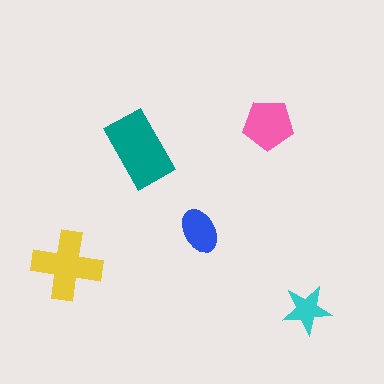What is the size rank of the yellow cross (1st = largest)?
2nd.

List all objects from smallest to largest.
The cyan star, the blue ellipse, the pink pentagon, the yellow cross, the teal rectangle.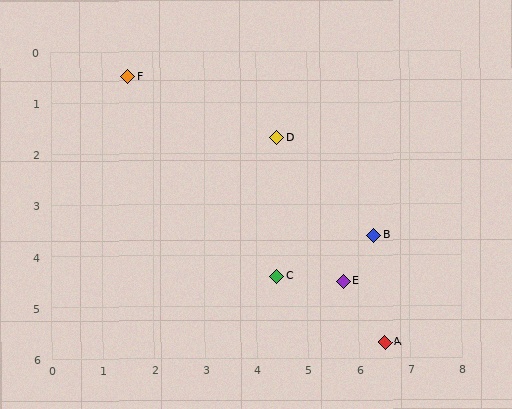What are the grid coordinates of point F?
Point F is at approximately (1.5, 0.5).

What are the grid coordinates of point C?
Point C is at approximately (4.4, 4.4).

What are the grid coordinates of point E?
Point E is at approximately (5.7, 4.5).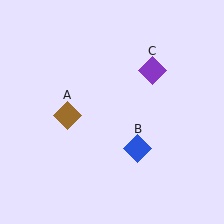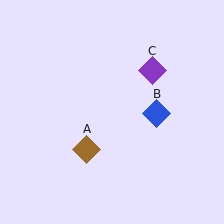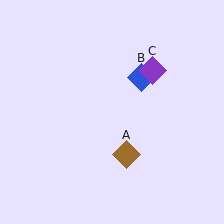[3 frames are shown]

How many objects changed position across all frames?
2 objects changed position: brown diamond (object A), blue diamond (object B).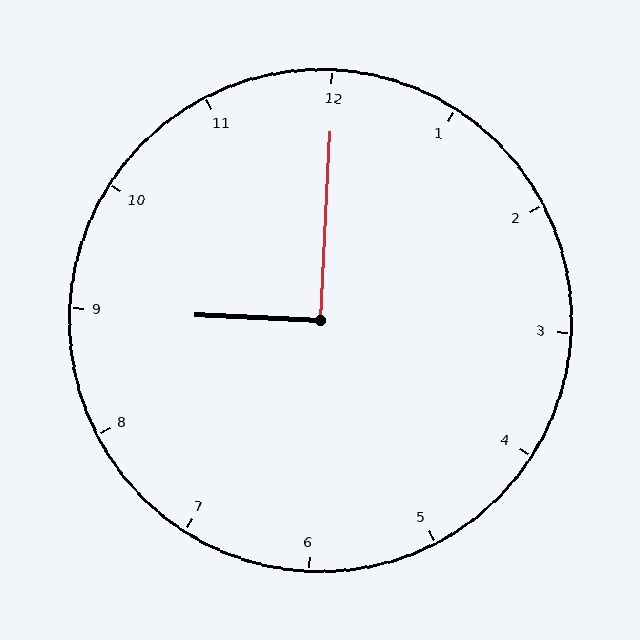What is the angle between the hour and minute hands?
Approximately 90 degrees.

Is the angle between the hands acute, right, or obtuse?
It is right.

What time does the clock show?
9:00.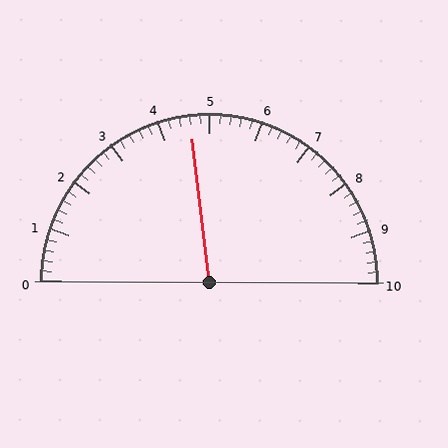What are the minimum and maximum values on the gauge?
The gauge ranges from 0 to 10.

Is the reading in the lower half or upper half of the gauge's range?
The reading is in the lower half of the range (0 to 10).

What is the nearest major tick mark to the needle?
The nearest major tick mark is 5.